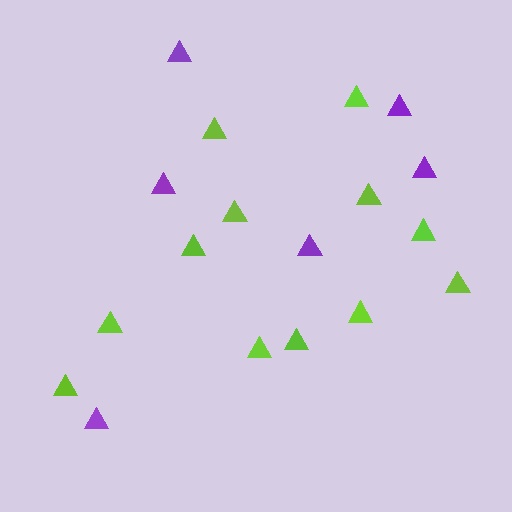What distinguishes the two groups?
There are 2 groups: one group of purple triangles (6) and one group of lime triangles (12).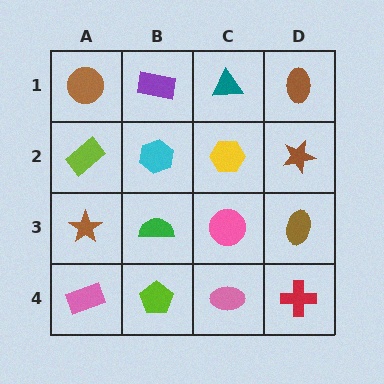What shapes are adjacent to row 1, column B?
A cyan hexagon (row 2, column B), a brown circle (row 1, column A), a teal triangle (row 1, column C).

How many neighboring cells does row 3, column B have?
4.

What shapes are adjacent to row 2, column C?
A teal triangle (row 1, column C), a pink circle (row 3, column C), a cyan hexagon (row 2, column B), a brown star (row 2, column D).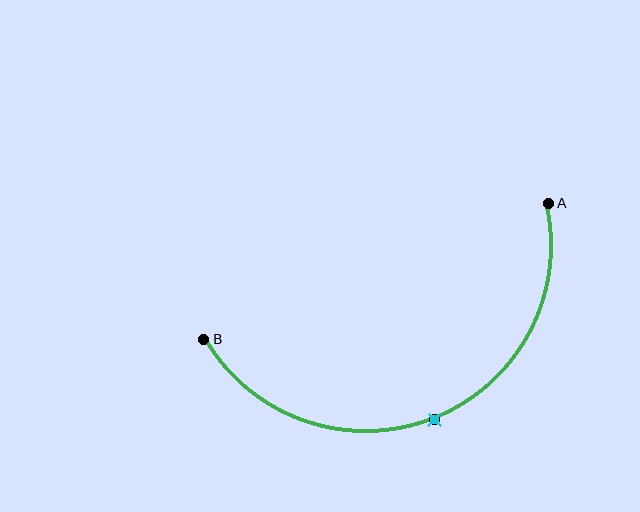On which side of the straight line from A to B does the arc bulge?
The arc bulges below the straight line connecting A and B.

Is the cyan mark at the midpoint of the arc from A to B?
Yes. The cyan mark lies on the arc at equal arc-length from both A and B — it is the arc midpoint.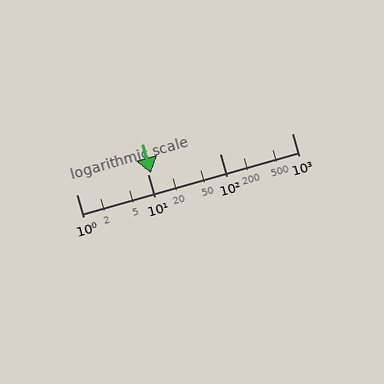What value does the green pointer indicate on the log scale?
The pointer indicates approximately 11.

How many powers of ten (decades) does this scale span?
The scale spans 3 decades, from 1 to 1000.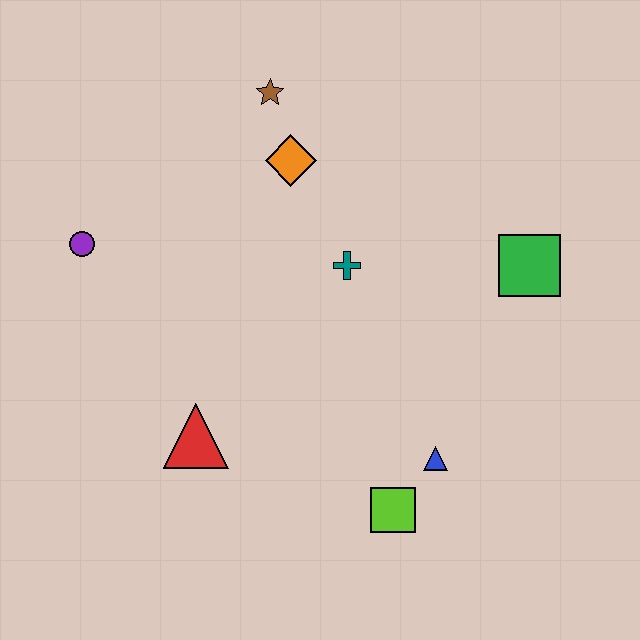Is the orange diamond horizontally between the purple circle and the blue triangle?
Yes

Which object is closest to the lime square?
The blue triangle is closest to the lime square.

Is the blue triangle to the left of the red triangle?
No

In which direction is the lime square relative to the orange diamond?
The lime square is below the orange diamond.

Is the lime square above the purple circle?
No